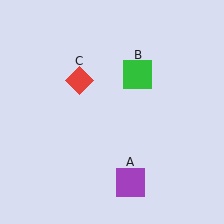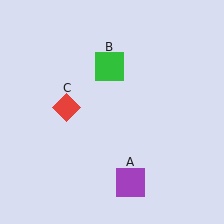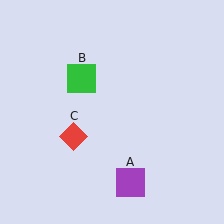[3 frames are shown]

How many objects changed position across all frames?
2 objects changed position: green square (object B), red diamond (object C).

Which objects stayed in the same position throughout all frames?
Purple square (object A) remained stationary.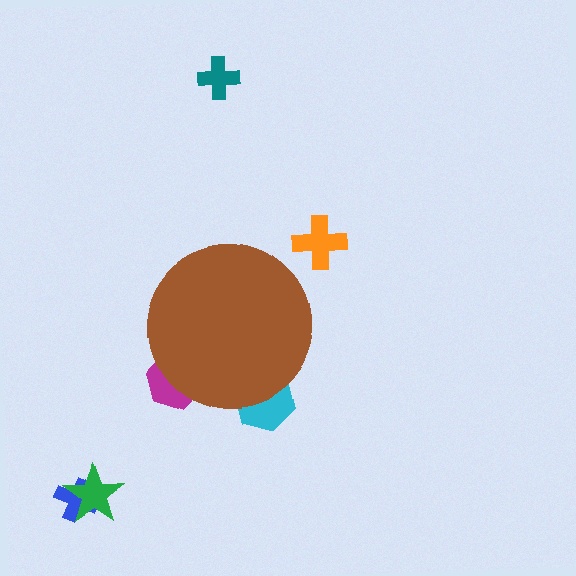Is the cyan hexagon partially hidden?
Yes, the cyan hexagon is partially hidden behind the brown circle.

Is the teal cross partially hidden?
No, the teal cross is fully visible.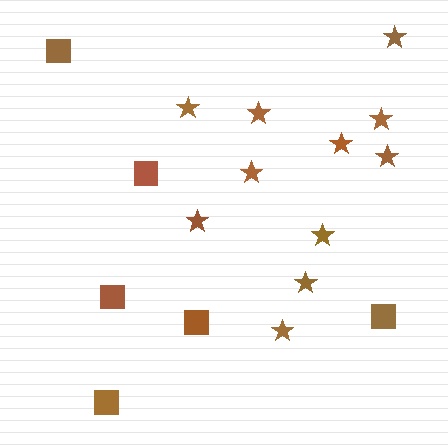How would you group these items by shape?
There are 2 groups: one group of stars (11) and one group of squares (6).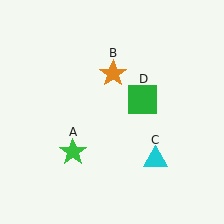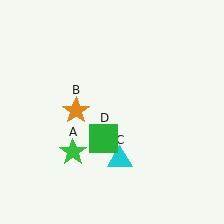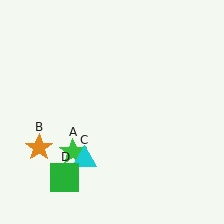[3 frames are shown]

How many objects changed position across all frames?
3 objects changed position: orange star (object B), cyan triangle (object C), green square (object D).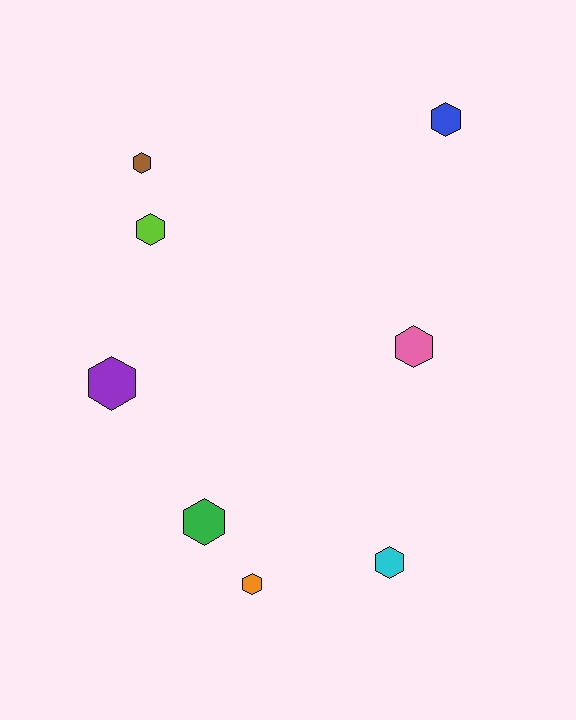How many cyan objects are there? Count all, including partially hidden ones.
There is 1 cyan object.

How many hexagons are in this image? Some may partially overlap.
There are 8 hexagons.